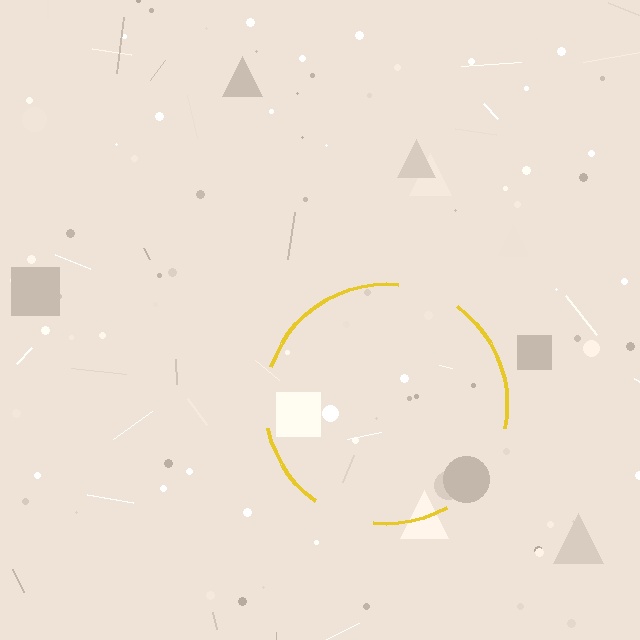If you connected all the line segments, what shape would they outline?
They would outline a circle.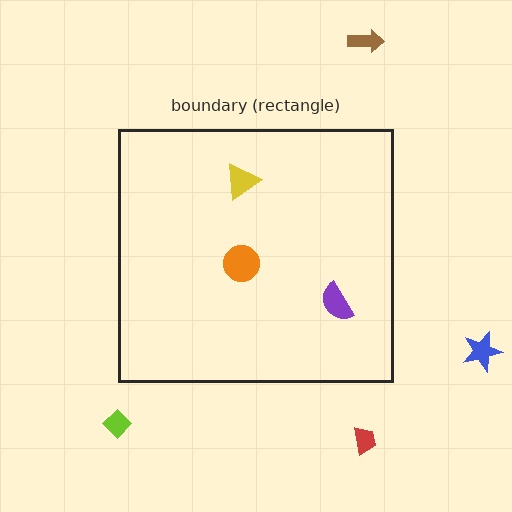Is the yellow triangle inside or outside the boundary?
Inside.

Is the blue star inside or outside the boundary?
Outside.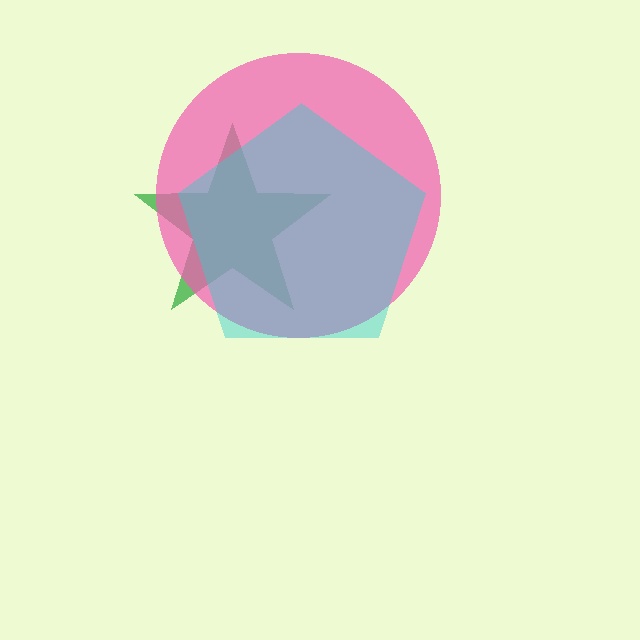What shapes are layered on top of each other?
The layered shapes are: a green star, a pink circle, a cyan pentagon.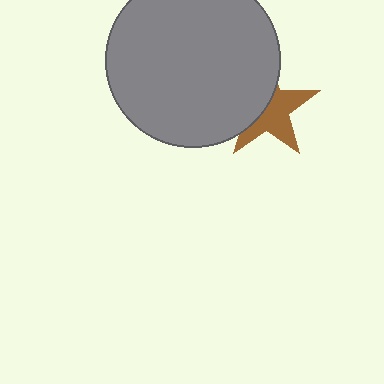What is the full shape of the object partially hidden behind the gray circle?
The partially hidden object is a brown star.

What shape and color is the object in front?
The object in front is a gray circle.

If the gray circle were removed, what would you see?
You would see the complete brown star.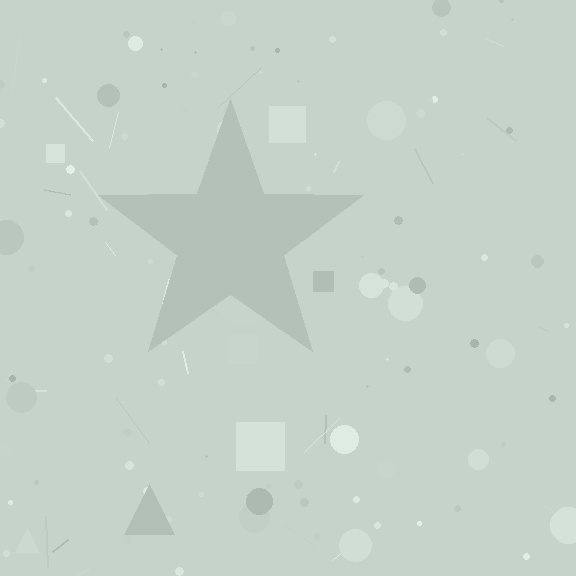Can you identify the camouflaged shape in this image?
The camouflaged shape is a star.